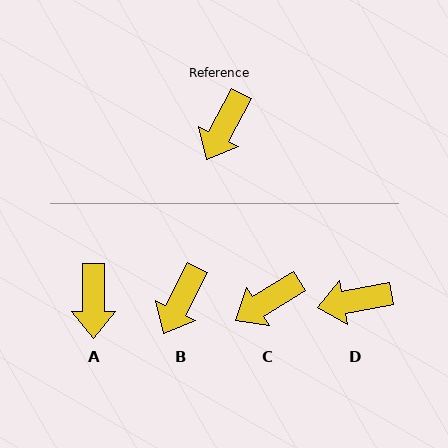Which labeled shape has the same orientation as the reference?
B.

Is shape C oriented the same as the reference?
No, it is off by about 31 degrees.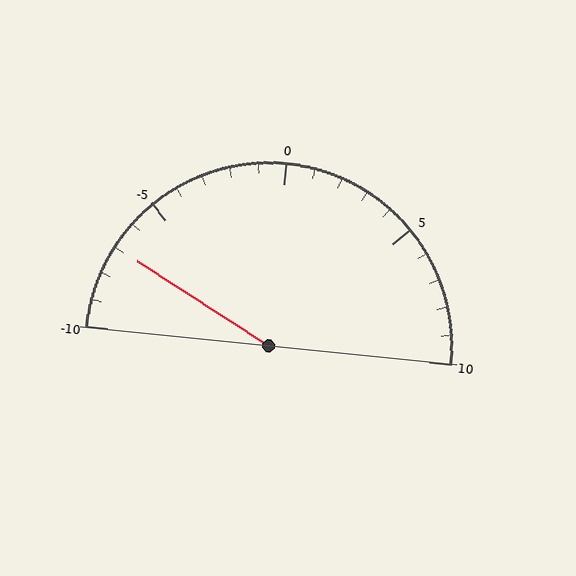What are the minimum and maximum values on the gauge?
The gauge ranges from -10 to 10.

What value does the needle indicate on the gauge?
The needle indicates approximately -7.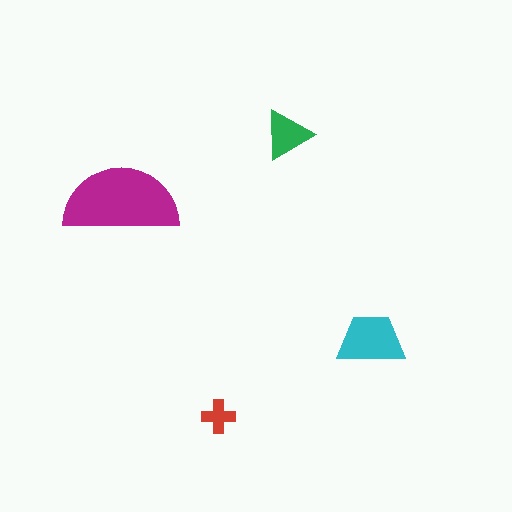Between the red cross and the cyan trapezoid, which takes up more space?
The cyan trapezoid.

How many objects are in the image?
There are 4 objects in the image.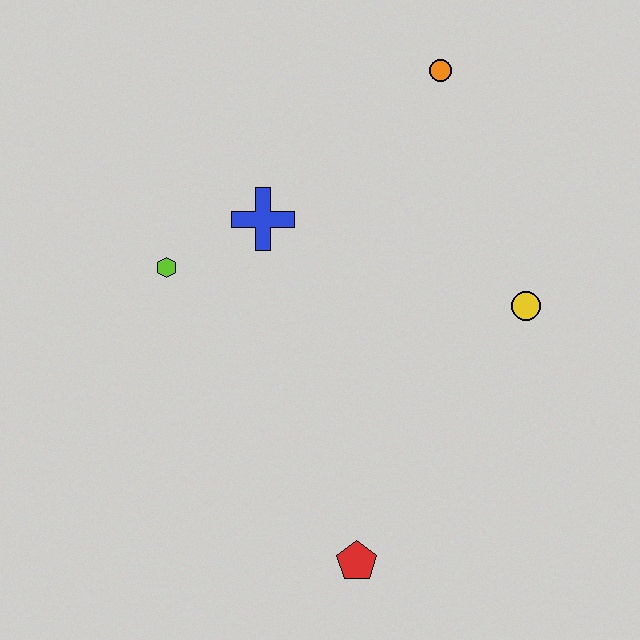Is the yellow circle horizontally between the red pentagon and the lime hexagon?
No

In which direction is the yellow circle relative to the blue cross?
The yellow circle is to the right of the blue cross.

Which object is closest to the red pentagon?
The yellow circle is closest to the red pentagon.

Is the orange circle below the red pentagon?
No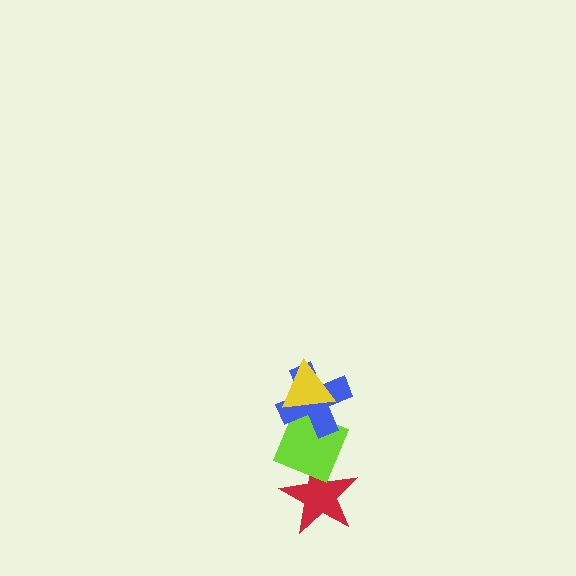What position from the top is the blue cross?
The blue cross is 2nd from the top.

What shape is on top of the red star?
The lime diamond is on top of the red star.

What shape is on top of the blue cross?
The yellow triangle is on top of the blue cross.